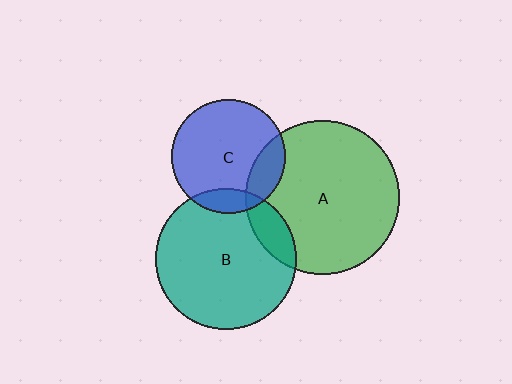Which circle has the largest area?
Circle A (green).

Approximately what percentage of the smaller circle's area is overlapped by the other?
Approximately 15%.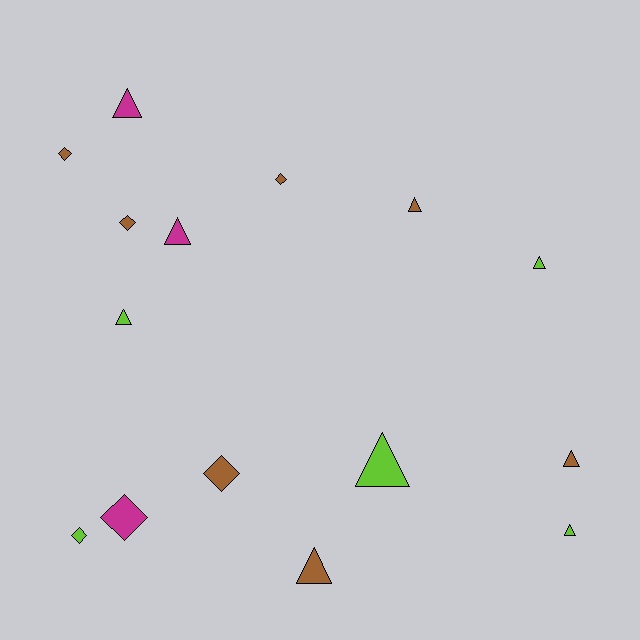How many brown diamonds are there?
There are 4 brown diamonds.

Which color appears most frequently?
Brown, with 7 objects.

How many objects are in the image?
There are 15 objects.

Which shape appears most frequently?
Triangle, with 9 objects.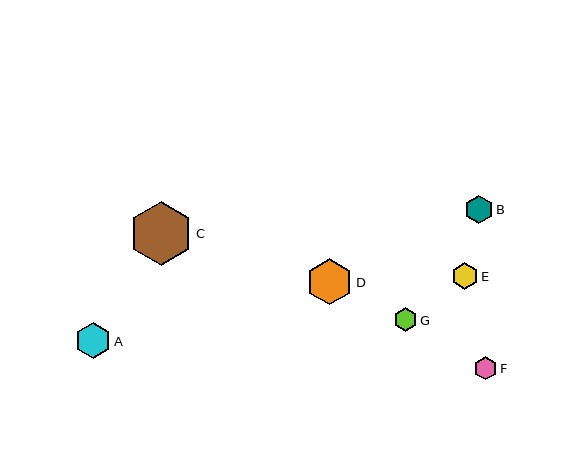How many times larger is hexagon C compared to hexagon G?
Hexagon C is approximately 2.7 times the size of hexagon G.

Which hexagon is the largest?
Hexagon C is the largest with a size of approximately 63 pixels.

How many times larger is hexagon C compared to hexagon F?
Hexagon C is approximately 2.7 times the size of hexagon F.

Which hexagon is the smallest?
Hexagon F is the smallest with a size of approximately 23 pixels.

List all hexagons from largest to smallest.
From largest to smallest: C, D, A, B, E, G, F.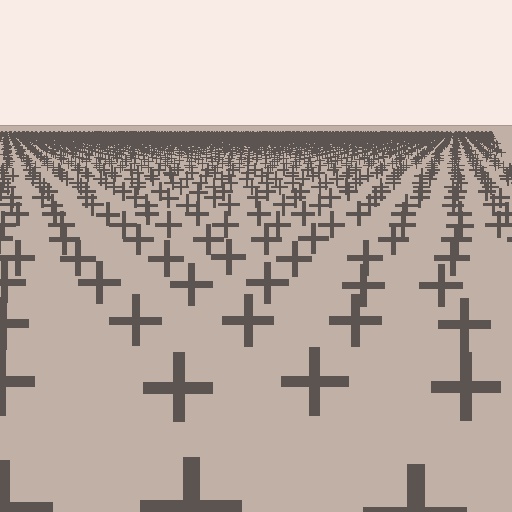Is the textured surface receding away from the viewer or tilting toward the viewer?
The surface is receding away from the viewer. Texture elements get smaller and denser toward the top.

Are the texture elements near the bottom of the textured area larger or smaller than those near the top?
Larger. Near the bottom, elements are closer to the viewer and appear at a bigger on-screen size.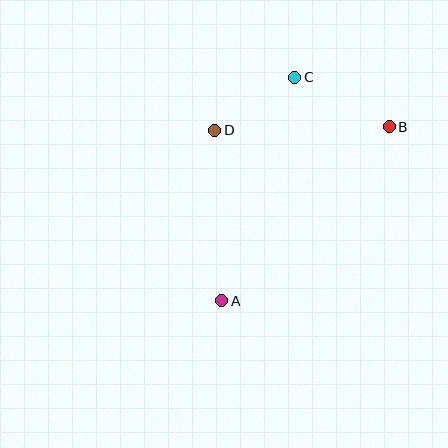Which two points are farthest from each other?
Points A and B are farthest from each other.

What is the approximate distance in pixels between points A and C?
The distance between A and C is approximately 235 pixels.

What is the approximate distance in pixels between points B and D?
The distance between B and D is approximately 174 pixels.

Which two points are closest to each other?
Points C and D are closest to each other.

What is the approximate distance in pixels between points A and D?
The distance between A and D is approximately 171 pixels.